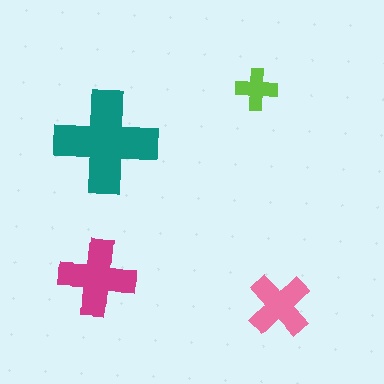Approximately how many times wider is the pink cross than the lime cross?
About 1.5 times wider.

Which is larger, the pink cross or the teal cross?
The teal one.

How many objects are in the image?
There are 4 objects in the image.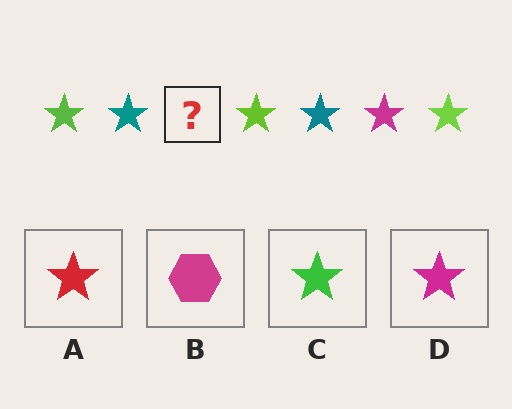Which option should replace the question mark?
Option D.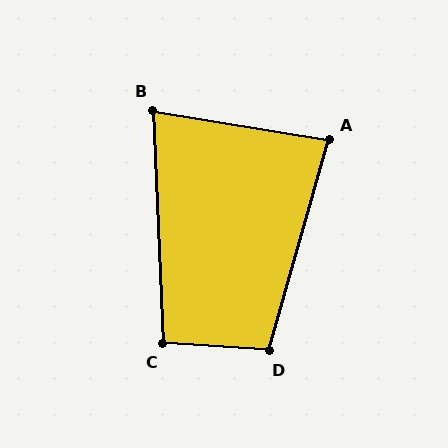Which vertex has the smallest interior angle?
B, at approximately 78 degrees.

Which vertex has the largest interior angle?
D, at approximately 102 degrees.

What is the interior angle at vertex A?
Approximately 84 degrees (acute).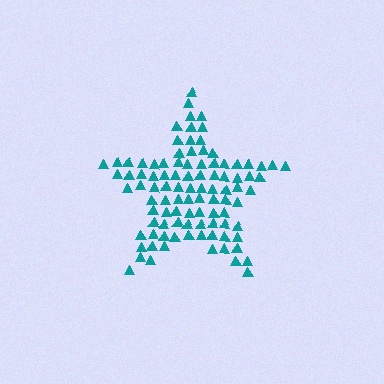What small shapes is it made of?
It is made of small triangles.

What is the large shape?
The large shape is a star.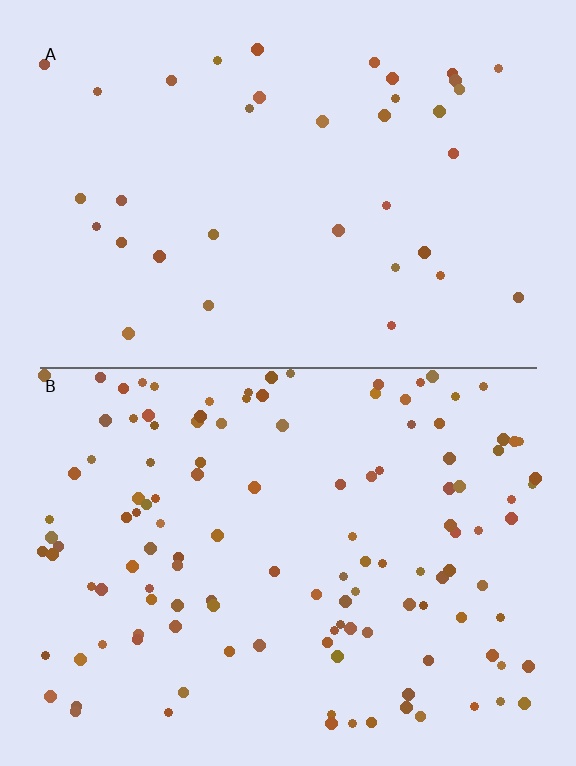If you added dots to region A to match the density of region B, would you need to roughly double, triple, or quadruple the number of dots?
Approximately triple.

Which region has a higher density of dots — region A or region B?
B (the bottom).